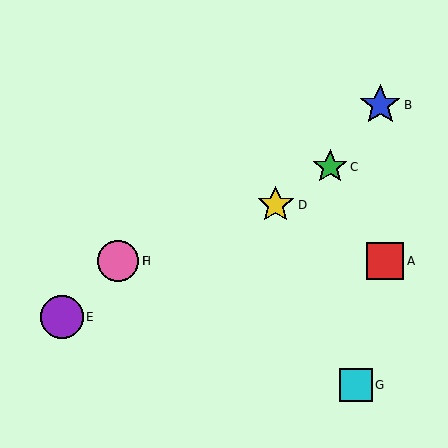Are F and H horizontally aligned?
Yes, both are at y≈261.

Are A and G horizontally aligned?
No, A is at y≈261 and G is at y≈385.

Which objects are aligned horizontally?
Objects A, F, H are aligned horizontally.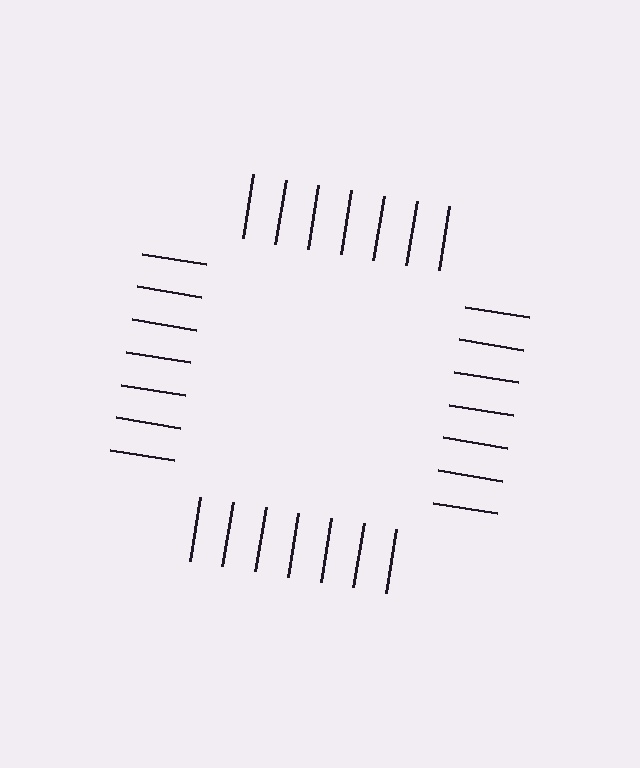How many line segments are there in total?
28 — 7 along each of the 4 edges.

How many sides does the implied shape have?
4 sides — the line-ends trace a square.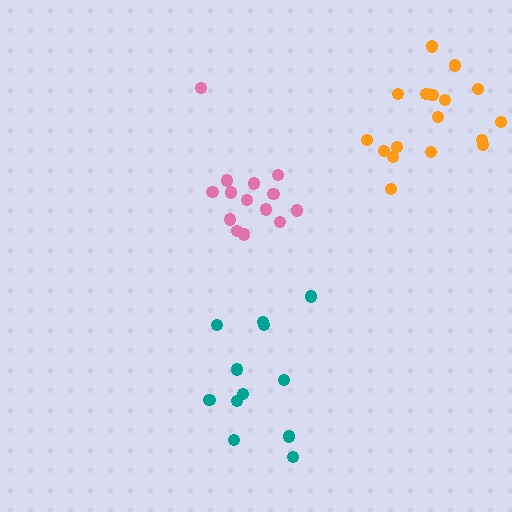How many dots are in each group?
Group 1: 14 dots, Group 2: 12 dots, Group 3: 17 dots (43 total).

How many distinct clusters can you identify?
There are 3 distinct clusters.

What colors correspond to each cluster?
The clusters are colored: pink, teal, orange.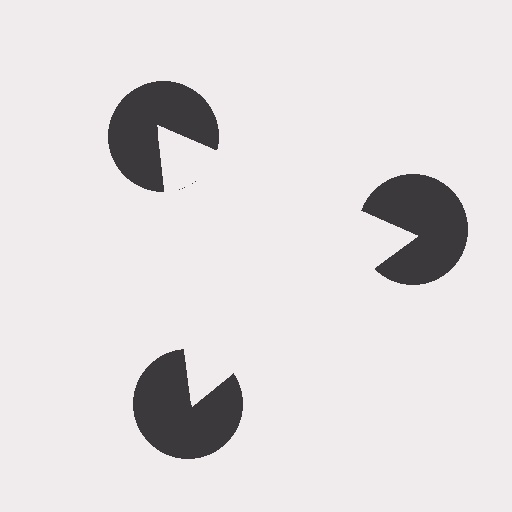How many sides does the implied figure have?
3 sides.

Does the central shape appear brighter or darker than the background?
It typically appears slightly brighter than the background, even though no actual brightness change is drawn.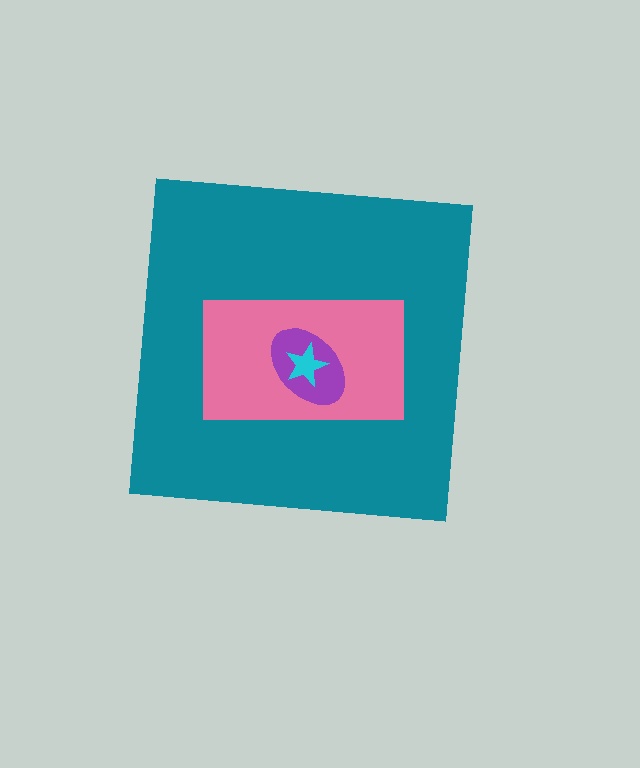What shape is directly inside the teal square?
The pink rectangle.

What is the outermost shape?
The teal square.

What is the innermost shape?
The cyan star.